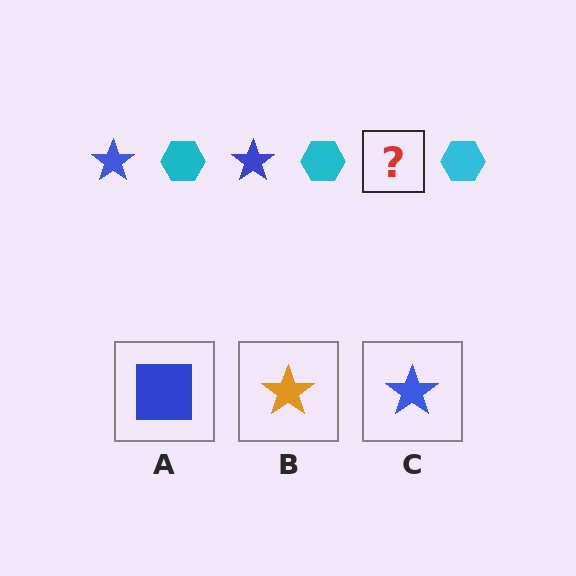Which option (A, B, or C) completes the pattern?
C.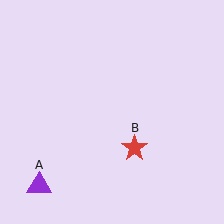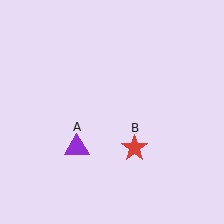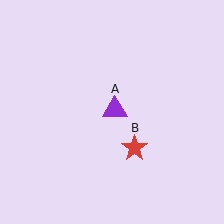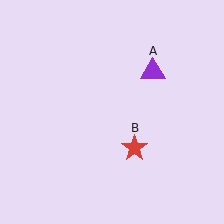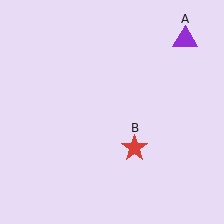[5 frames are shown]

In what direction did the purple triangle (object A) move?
The purple triangle (object A) moved up and to the right.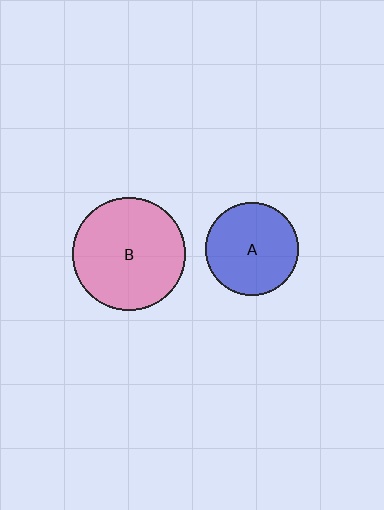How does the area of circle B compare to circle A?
Approximately 1.5 times.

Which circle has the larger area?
Circle B (pink).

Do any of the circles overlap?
No, none of the circles overlap.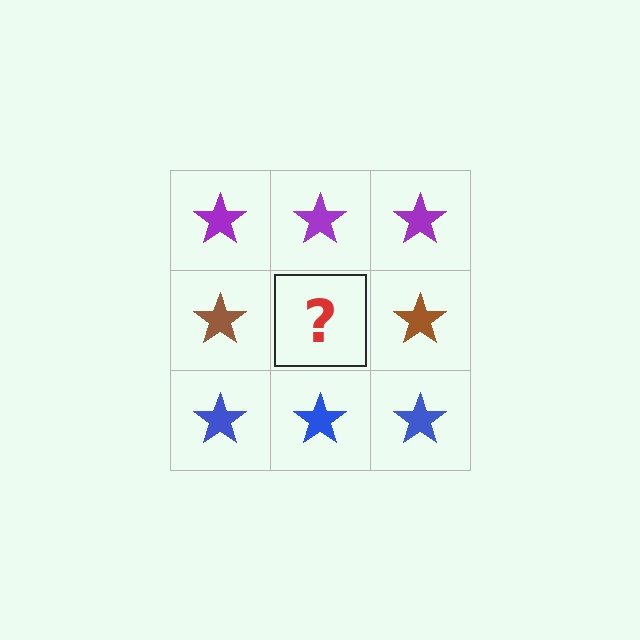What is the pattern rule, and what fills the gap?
The rule is that each row has a consistent color. The gap should be filled with a brown star.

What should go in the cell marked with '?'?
The missing cell should contain a brown star.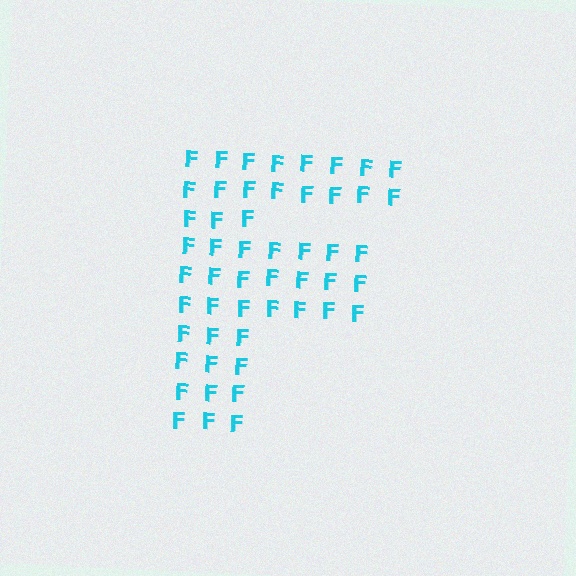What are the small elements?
The small elements are letter F's.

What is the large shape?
The large shape is the letter F.